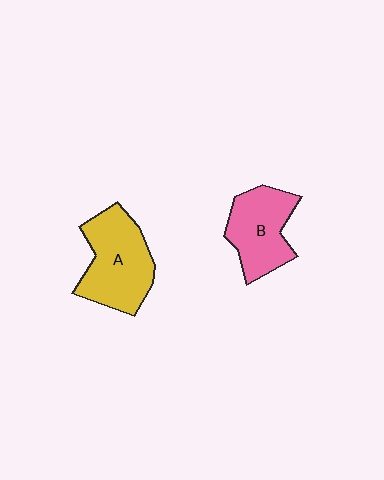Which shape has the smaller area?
Shape B (pink).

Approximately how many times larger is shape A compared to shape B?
Approximately 1.2 times.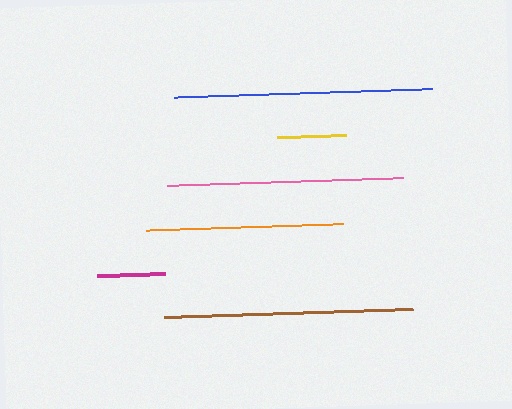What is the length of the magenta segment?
The magenta segment is approximately 68 pixels long.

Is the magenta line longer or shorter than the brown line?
The brown line is longer than the magenta line.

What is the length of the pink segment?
The pink segment is approximately 235 pixels long.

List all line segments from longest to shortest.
From longest to shortest: blue, brown, pink, orange, yellow, magenta.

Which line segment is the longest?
The blue line is the longest at approximately 258 pixels.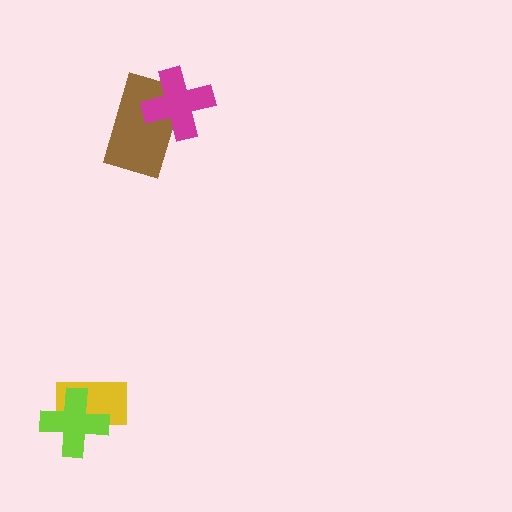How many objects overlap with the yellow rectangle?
1 object overlaps with the yellow rectangle.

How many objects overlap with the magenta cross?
1 object overlaps with the magenta cross.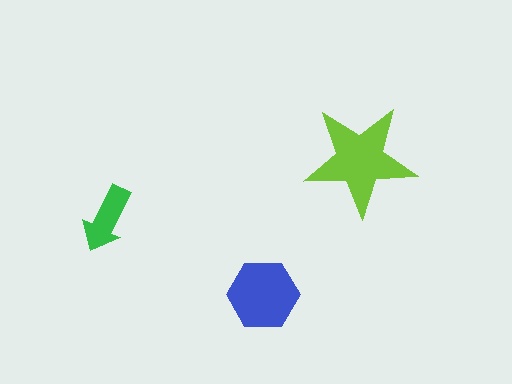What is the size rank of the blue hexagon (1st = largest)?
2nd.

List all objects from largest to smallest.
The lime star, the blue hexagon, the green arrow.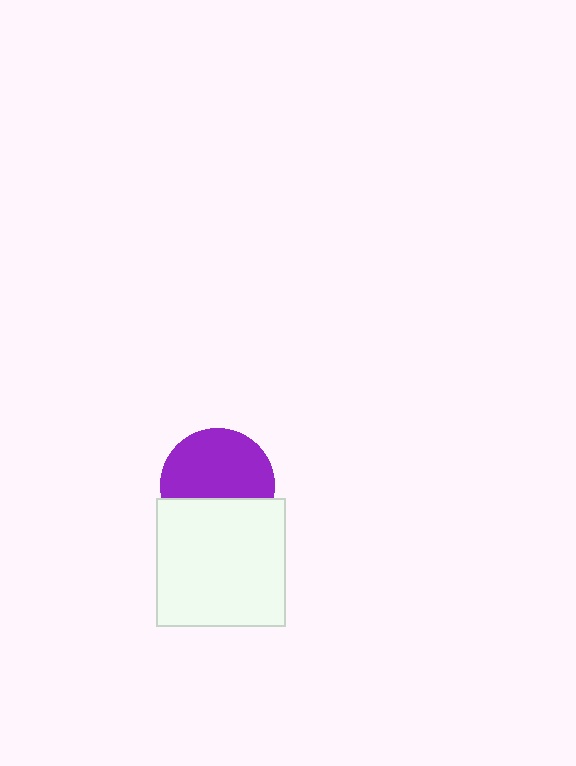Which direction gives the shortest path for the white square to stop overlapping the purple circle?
Moving down gives the shortest separation.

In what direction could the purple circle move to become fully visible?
The purple circle could move up. That would shift it out from behind the white square entirely.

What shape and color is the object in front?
The object in front is a white square.